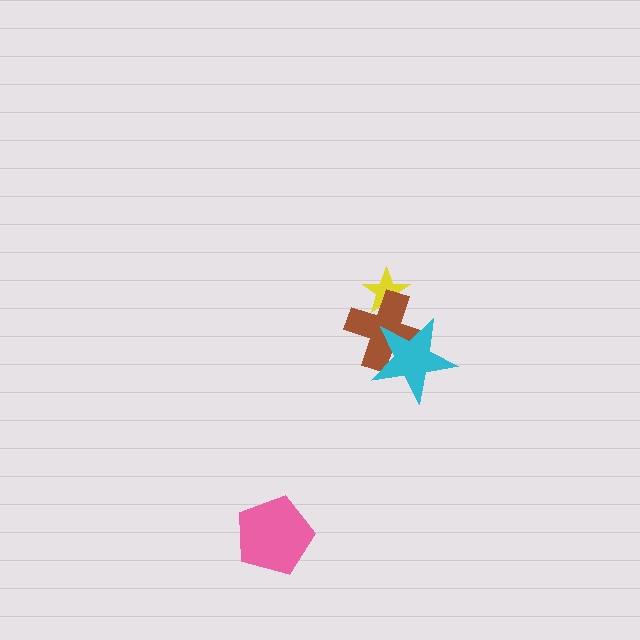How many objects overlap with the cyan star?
1 object overlaps with the cyan star.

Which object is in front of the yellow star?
The brown cross is in front of the yellow star.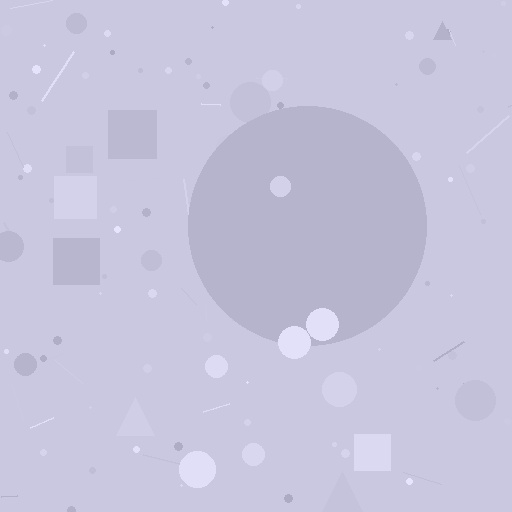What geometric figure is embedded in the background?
A circle is embedded in the background.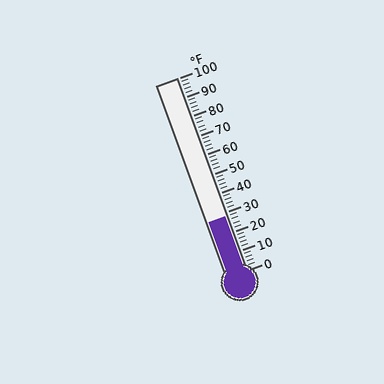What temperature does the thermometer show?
The thermometer shows approximately 28°F.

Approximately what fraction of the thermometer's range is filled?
The thermometer is filled to approximately 30% of its range.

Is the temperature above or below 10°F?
The temperature is above 10°F.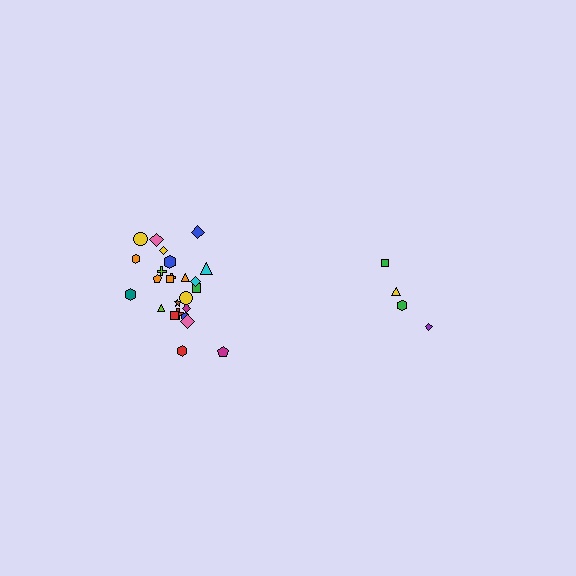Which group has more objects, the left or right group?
The left group.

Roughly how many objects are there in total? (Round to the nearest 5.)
Roughly 30 objects in total.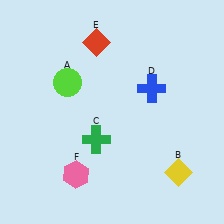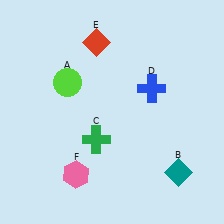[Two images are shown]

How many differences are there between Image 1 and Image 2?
There is 1 difference between the two images.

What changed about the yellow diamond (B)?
In Image 1, B is yellow. In Image 2, it changed to teal.